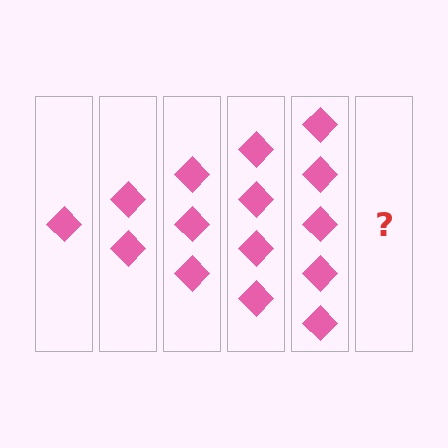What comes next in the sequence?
The next element should be 6 diamonds.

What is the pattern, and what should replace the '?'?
The pattern is that each step adds one more diamond. The '?' should be 6 diamonds.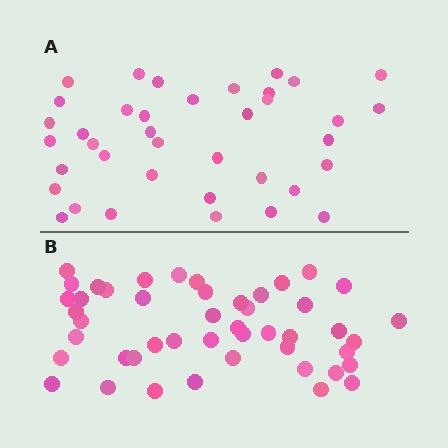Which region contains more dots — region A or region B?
Region B (the bottom region) has more dots.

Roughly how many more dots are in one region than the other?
Region B has roughly 8 or so more dots than region A.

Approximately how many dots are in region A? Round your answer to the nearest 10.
About 40 dots. (The exact count is 38, which rounds to 40.)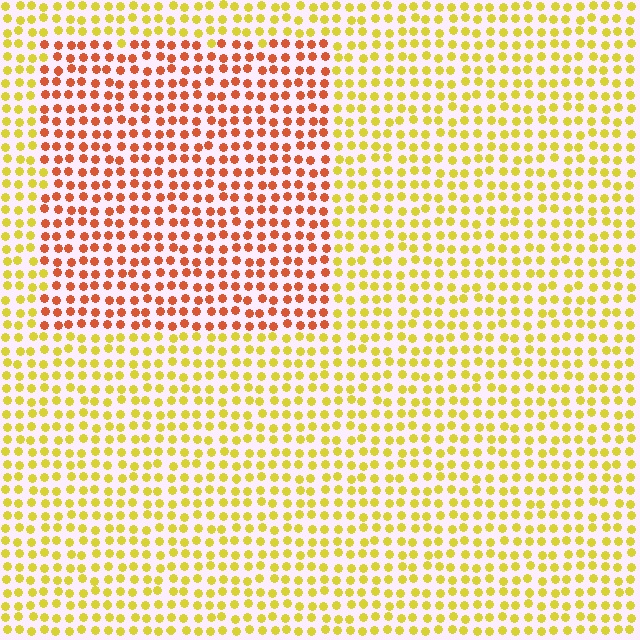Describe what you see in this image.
The image is filled with small yellow elements in a uniform arrangement. A rectangle-shaped region is visible where the elements are tinted to a slightly different hue, forming a subtle color boundary.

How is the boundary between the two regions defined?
The boundary is defined purely by a slight shift in hue (about 45 degrees). Spacing, size, and orientation are identical on both sides.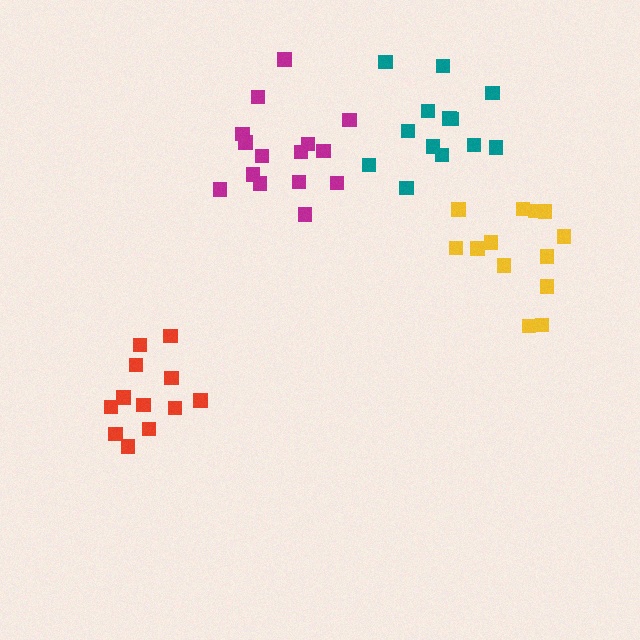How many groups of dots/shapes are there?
There are 4 groups.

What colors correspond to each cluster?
The clusters are colored: yellow, red, magenta, teal.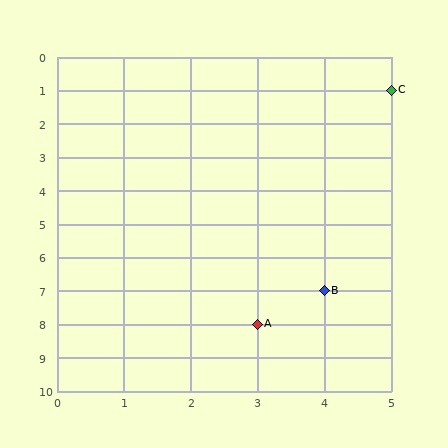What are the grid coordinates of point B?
Point B is at grid coordinates (4, 7).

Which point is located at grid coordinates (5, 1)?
Point C is at (5, 1).